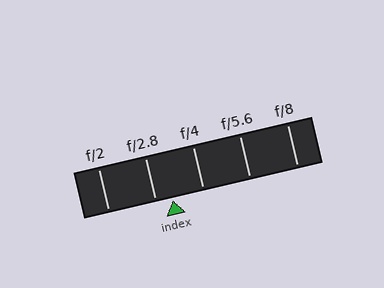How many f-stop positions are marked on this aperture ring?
There are 5 f-stop positions marked.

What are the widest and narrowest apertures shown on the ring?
The widest aperture shown is f/2 and the narrowest is f/8.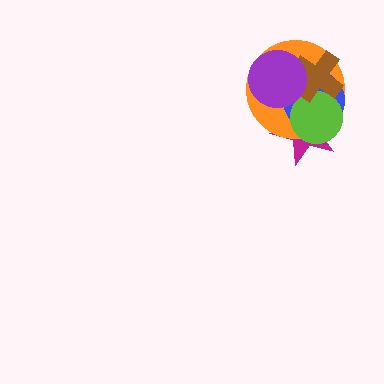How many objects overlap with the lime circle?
4 objects overlap with the lime circle.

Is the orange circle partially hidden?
Yes, it is partially covered by another shape.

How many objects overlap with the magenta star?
3 objects overlap with the magenta star.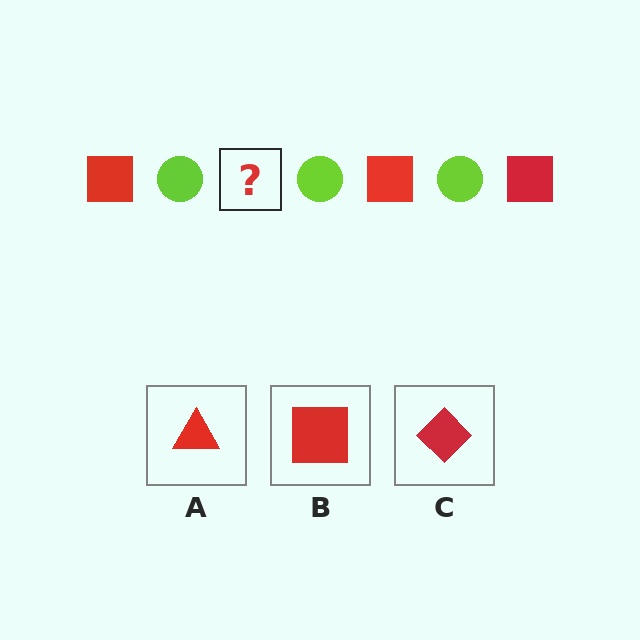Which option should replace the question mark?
Option B.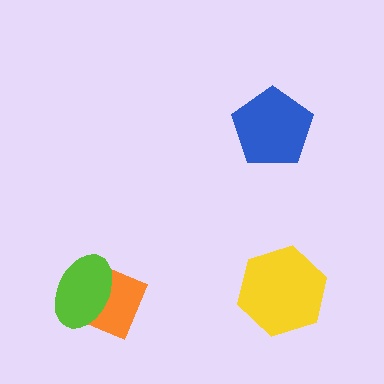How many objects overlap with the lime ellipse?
1 object overlaps with the lime ellipse.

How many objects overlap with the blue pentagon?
0 objects overlap with the blue pentagon.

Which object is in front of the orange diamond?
The lime ellipse is in front of the orange diamond.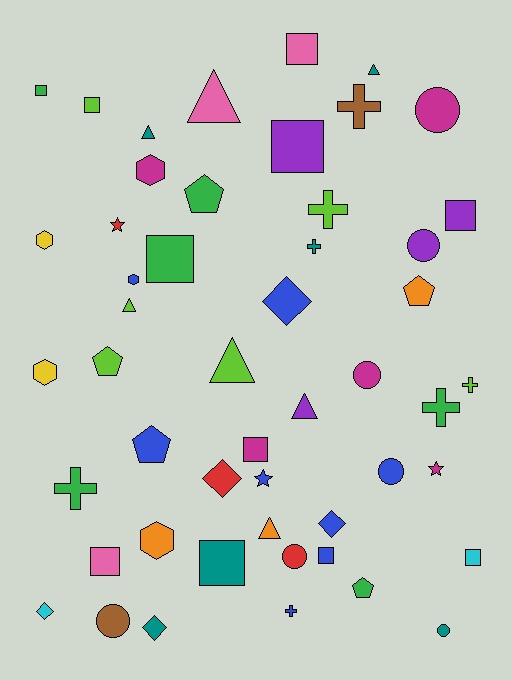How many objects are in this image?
There are 50 objects.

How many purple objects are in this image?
There are 4 purple objects.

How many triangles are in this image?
There are 7 triangles.